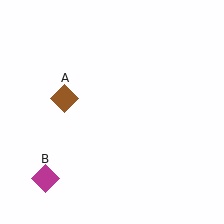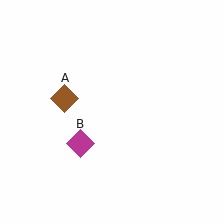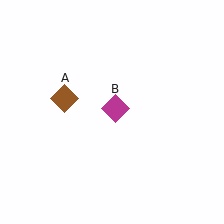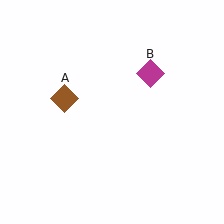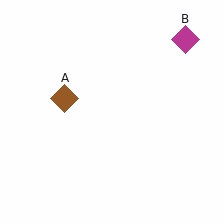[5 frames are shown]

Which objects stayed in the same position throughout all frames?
Brown diamond (object A) remained stationary.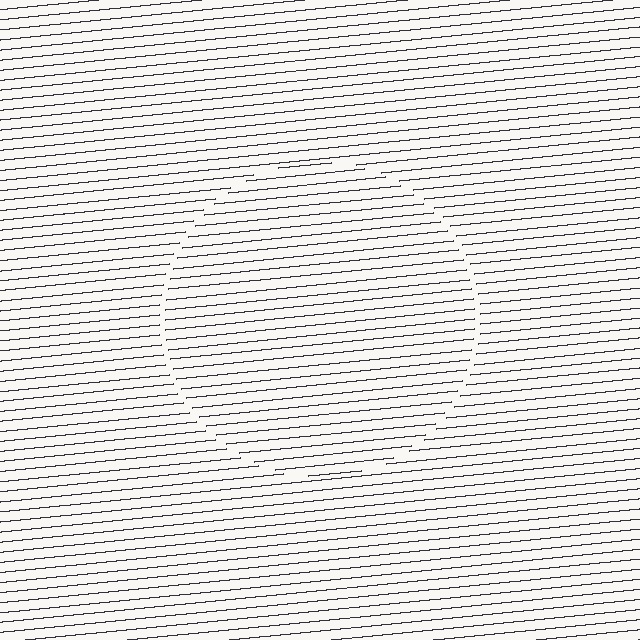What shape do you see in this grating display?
An illusory circle. The interior of the shape contains the same grating, shifted by half a period — the contour is defined by the phase discontinuity where line-ends from the inner and outer gratings abut.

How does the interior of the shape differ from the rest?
The interior of the shape contains the same grating, shifted by half a period — the contour is defined by the phase discontinuity where line-ends from the inner and outer gratings abut.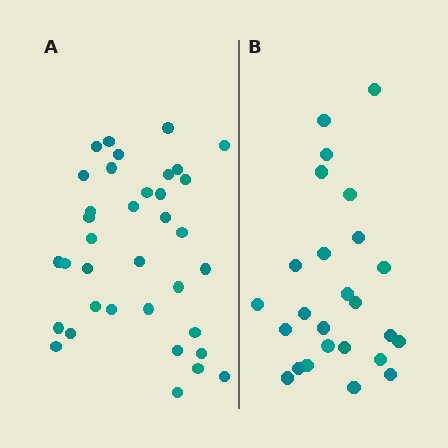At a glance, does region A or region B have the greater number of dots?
Region A (the left region) has more dots.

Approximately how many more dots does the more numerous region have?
Region A has roughly 12 or so more dots than region B.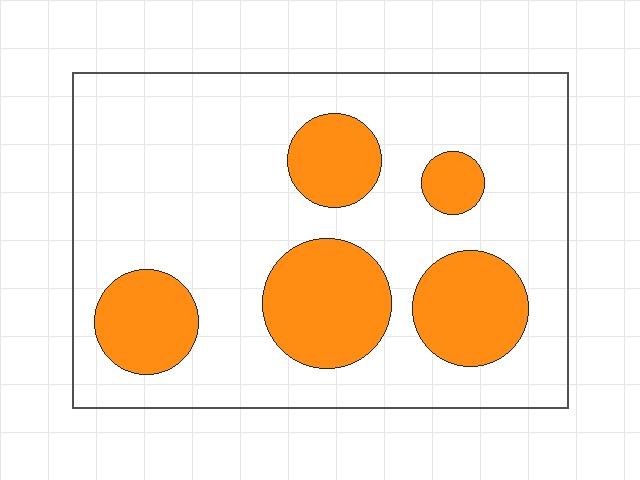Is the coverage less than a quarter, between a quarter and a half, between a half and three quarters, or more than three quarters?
Between a quarter and a half.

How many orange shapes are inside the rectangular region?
5.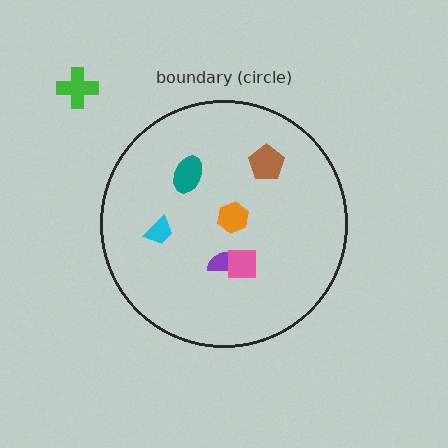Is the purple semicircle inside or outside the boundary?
Inside.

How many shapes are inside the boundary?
6 inside, 1 outside.